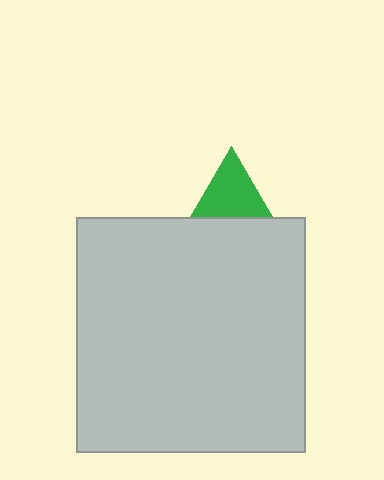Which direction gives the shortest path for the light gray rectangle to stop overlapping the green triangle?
Moving down gives the shortest separation.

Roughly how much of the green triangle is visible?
About half of it is visible (roughly 46%).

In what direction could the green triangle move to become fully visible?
The green triangle could move up. That would shift it out from behind the light gray rectangle entirely.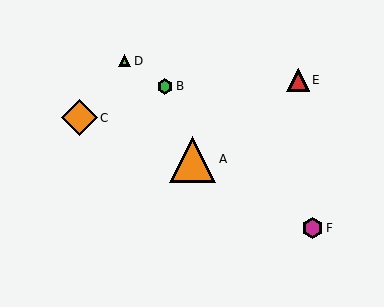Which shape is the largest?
The orange triangle (labeled A) is the largest.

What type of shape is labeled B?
Shape B is a green hexagon.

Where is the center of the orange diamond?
The center of the orange diamond is at (80, 118).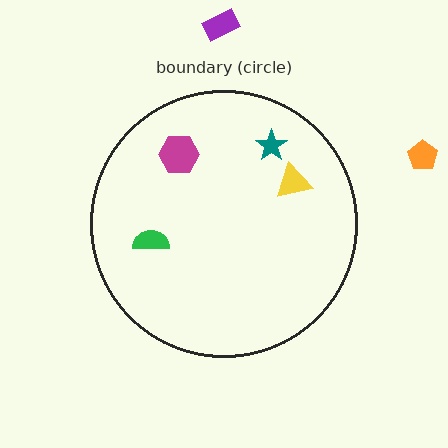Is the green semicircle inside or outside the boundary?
Inside.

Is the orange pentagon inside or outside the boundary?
Outside.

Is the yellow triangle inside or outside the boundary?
Inside.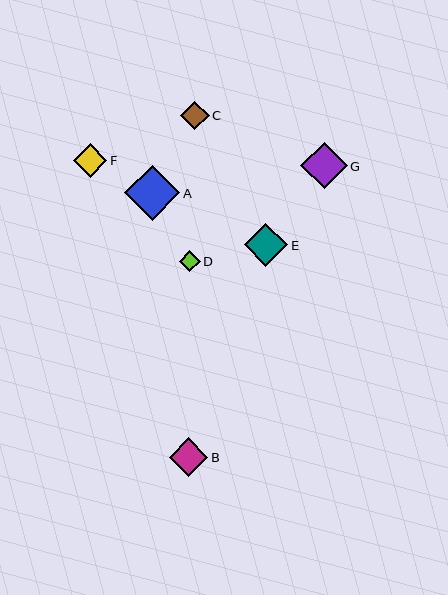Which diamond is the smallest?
Diamond D is the smallest with a size of approximately 21 pixels.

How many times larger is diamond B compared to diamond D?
Diamond B is approximately 1.8 times the size of diamond D.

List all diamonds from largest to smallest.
From largest to smallest: A, G, E, B, F, C, D.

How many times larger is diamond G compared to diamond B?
Diamond G is approximately 1.2 times the size of diamond B.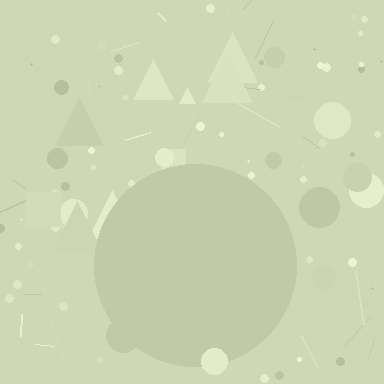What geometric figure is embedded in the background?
A circle is embedded in the background.